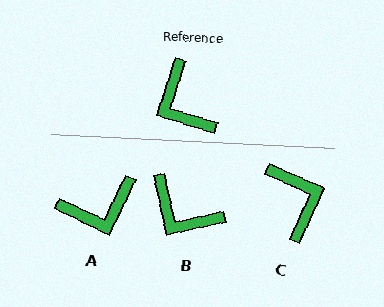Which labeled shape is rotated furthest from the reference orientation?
C, about 173 degrees away.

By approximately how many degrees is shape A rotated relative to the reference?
Approximately 81 degrees counter-clockwise.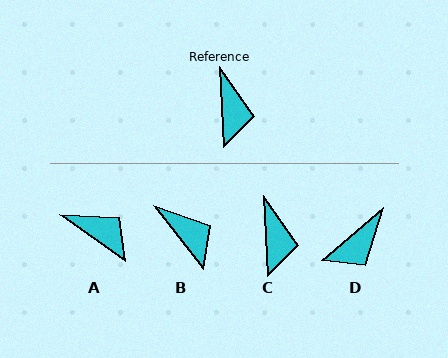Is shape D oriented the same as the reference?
No, it is off by about 53 degrees.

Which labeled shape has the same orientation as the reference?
C.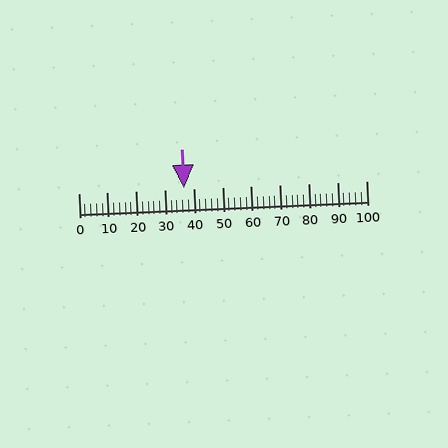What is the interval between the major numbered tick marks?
The major tick marks are spaced 10 units apart.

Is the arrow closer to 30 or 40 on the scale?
The arrow is closer to 40.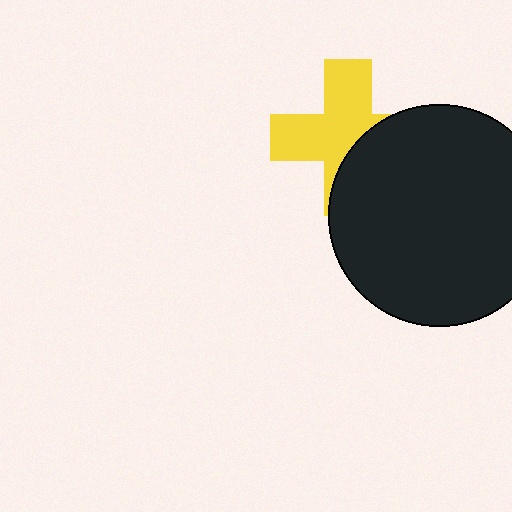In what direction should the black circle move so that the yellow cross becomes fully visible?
The black circle should move toward the lower-right. That is the shortest direction to clear the overlap and leave the yellow cross fully visible.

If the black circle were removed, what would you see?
You would see the complete yellow cross.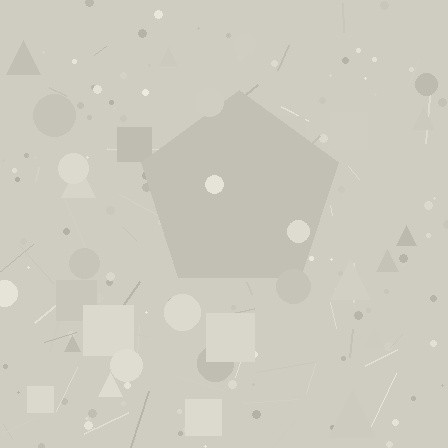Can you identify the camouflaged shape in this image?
The camouflaged shape is a pentagon.